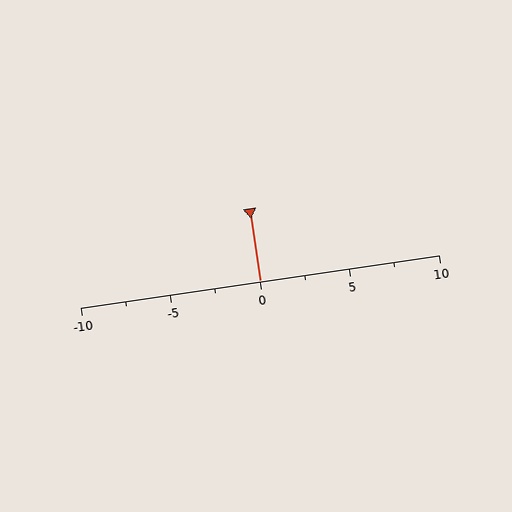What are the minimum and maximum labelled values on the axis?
The axis runs from -10 to 10.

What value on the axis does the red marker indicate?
The marker indicates approximately 0.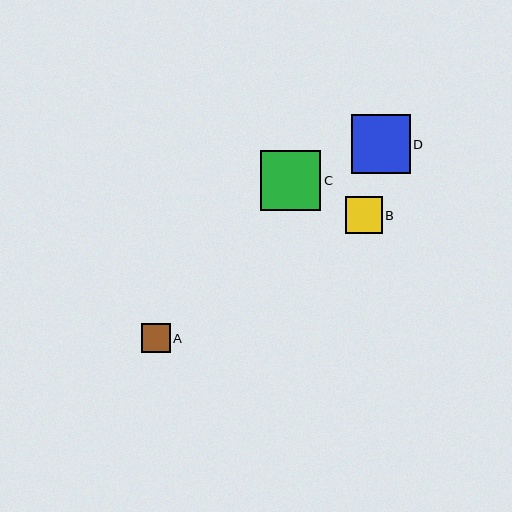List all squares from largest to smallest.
From largest to smallest: C, D, B, A.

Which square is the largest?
Square C is the largest with a size of approximately 60 pixels.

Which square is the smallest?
Square A is the smallest with a size of approximately 29 pixels.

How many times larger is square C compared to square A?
Square C is approximately 2.1 times the size of square A.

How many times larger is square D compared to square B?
Square D is approximately 1.6 times the size of square B.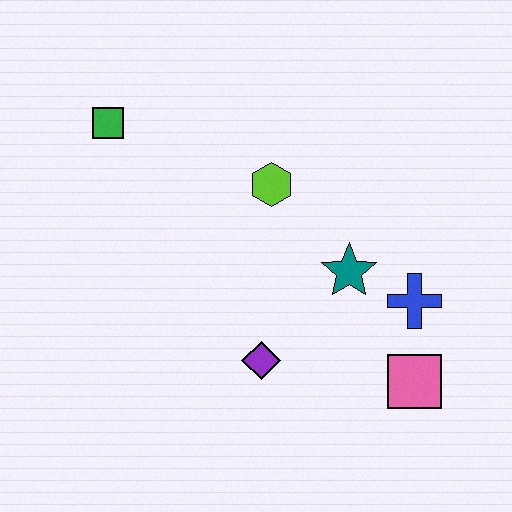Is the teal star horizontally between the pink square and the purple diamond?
Yes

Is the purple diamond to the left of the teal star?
Yes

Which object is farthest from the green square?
The pink square is farthest from the green square.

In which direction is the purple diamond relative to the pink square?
The purple diamond is to the left of the pink square.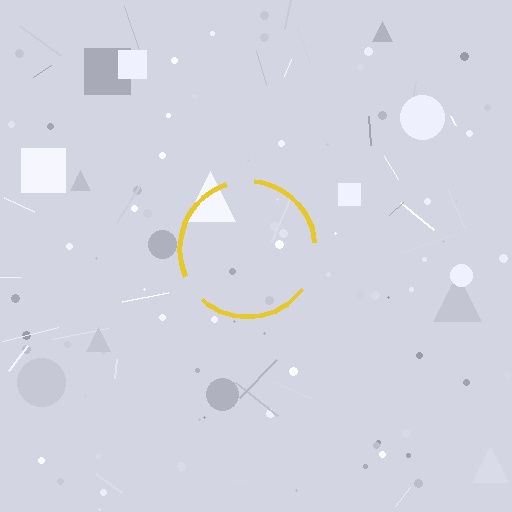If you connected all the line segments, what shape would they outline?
They would outline a circle.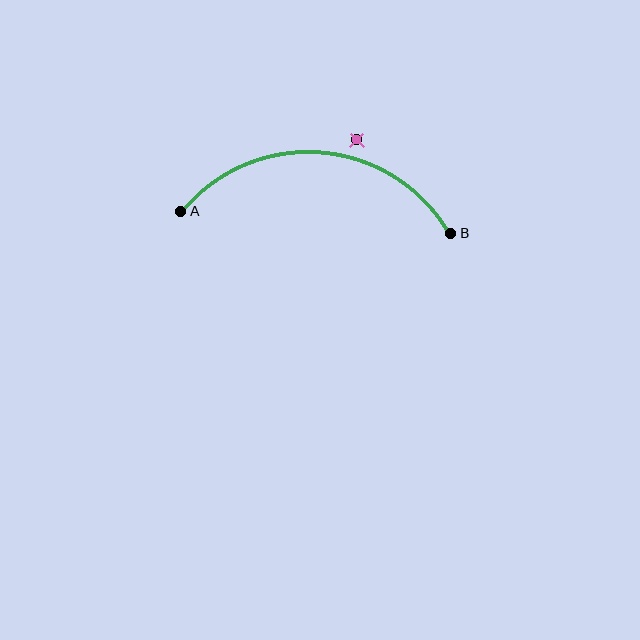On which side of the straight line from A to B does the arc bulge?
The arc bulges above the straight line connecting A and B.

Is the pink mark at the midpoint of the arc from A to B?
No — the pink mark does not lie on the arc at all. It sits slightly outside the curve.